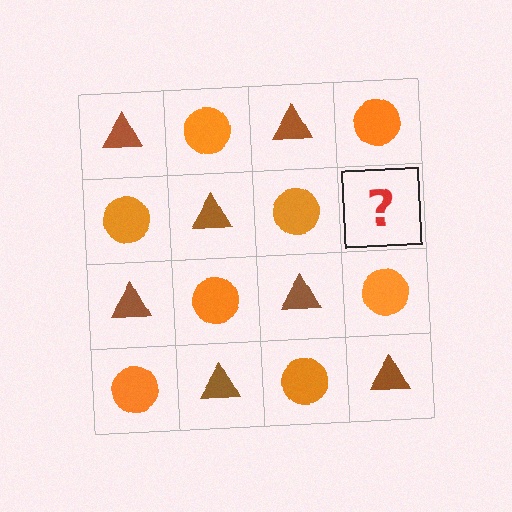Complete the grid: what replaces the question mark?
The question mark should be replaced with a brown triangle.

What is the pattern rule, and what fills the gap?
The rule is that it alternates brown triangle and orange circle in a checkerboard pattern. The gap should be filled with a brown triangle.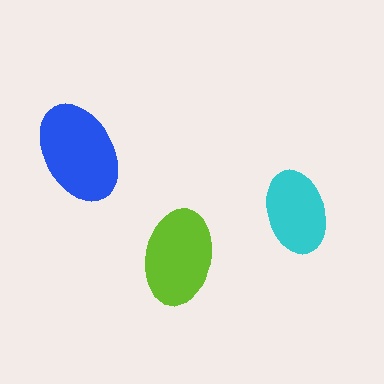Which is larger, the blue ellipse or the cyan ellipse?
The blue one.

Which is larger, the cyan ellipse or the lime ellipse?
The lime one.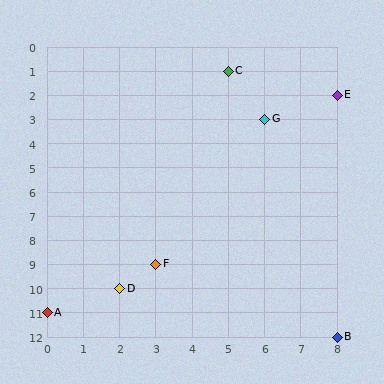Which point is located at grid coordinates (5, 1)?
Point C is at (5, 1).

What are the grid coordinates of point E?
Point E is at grid coordinates (8, 2).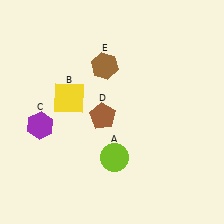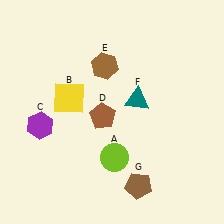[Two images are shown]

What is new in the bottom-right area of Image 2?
A brown pentagon (G) was added in the bottom-right area of Image 2.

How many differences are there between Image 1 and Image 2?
There are 2 differences between the two images.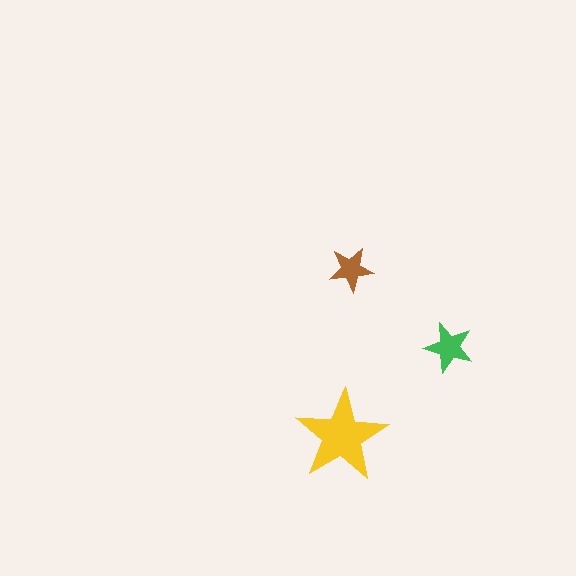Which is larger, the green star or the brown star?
The green one.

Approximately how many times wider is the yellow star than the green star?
About 2 times wider.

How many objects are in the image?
There are 3 objects in the image.